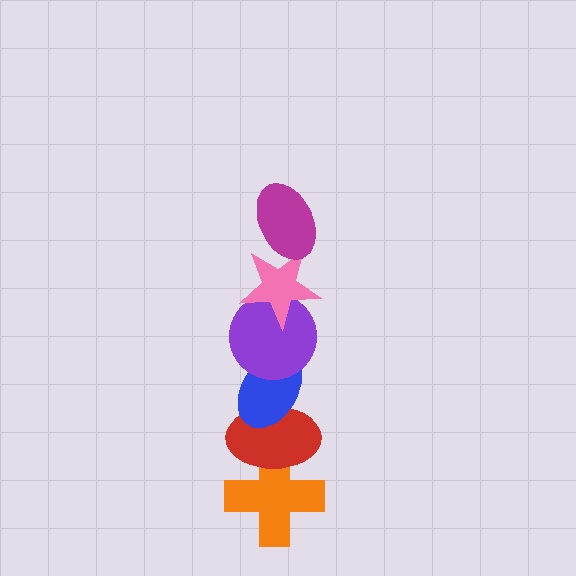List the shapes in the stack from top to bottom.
From top to bottom: the magenta ellipse, the pink star, the purple circle, the blue ellipse, the red ellipse, the orange cross.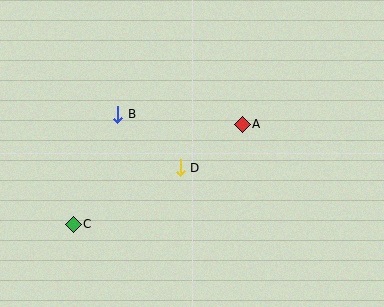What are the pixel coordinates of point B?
Point B is at (118, 114).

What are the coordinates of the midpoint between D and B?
The midpoint between D and B is at (149, 141).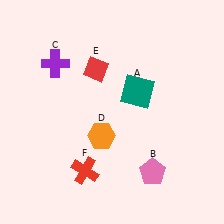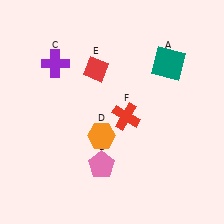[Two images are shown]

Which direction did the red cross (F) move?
The red cross (F) moved up.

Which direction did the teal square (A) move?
The teal square (A) moved right.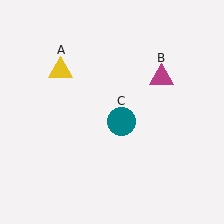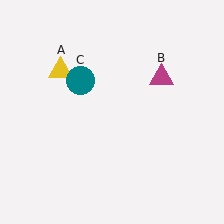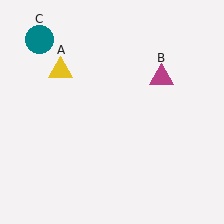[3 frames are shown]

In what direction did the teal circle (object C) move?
The teal circle (object C) moved up and to the left.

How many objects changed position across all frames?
1 object changed position: teal circle (object C).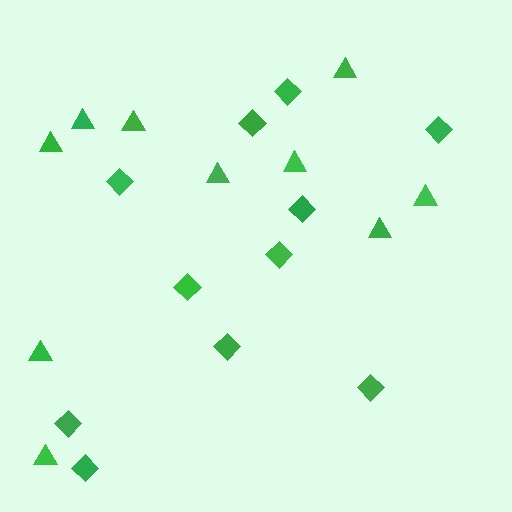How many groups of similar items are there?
There are 2 groups: one group of diamonds (11) and one group of triangles (10).